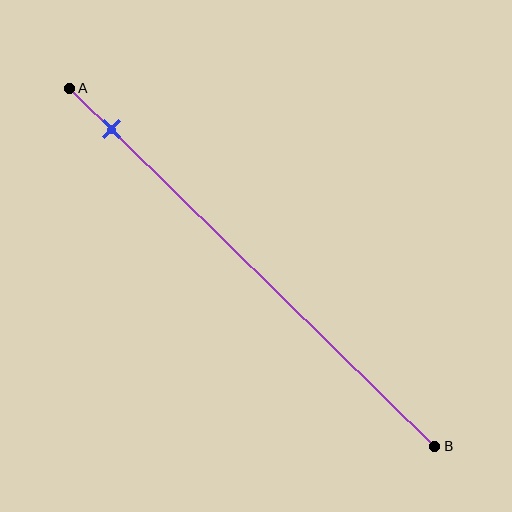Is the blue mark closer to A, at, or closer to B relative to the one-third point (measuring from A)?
The blue mark is closer to point A than the one-third point of segment AB.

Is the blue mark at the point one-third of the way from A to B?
No, the mark is at about 10% from A, not at the 33% one-third point.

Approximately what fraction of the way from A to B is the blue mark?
The blue mark is approximately 10% of the way from A to B.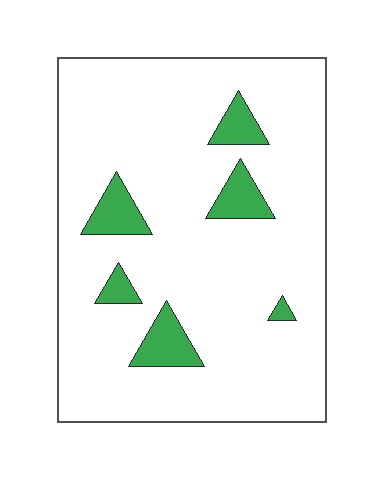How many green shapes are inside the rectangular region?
6.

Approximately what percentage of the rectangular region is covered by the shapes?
Approximately 10%.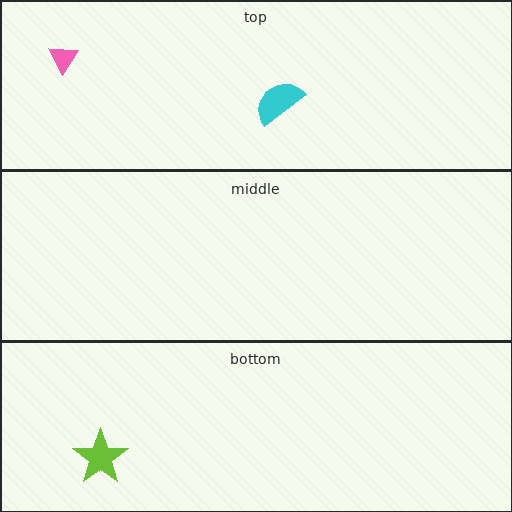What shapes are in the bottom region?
The lime star.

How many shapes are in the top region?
2.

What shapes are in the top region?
The cyan semicircle, the pink triangle.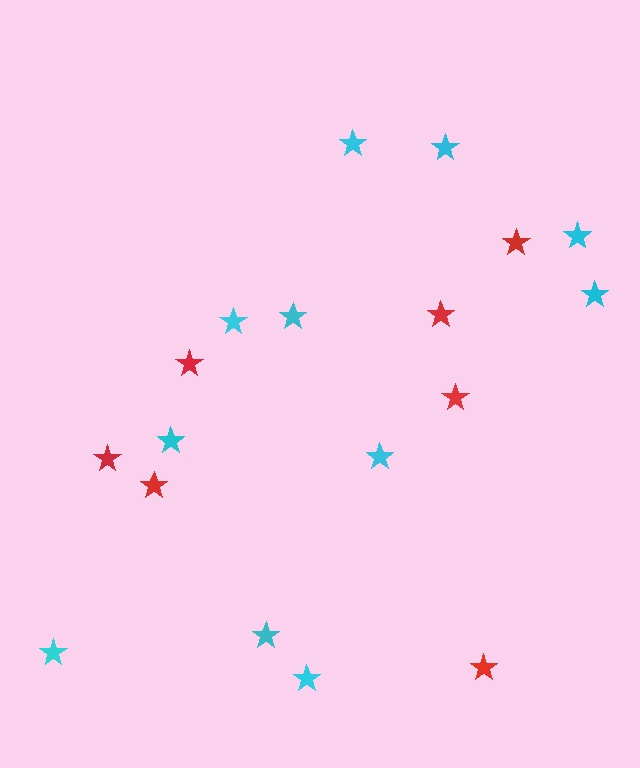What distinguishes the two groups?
There are 2 groups: one group of red stars (7) and one group of cyan stars (11).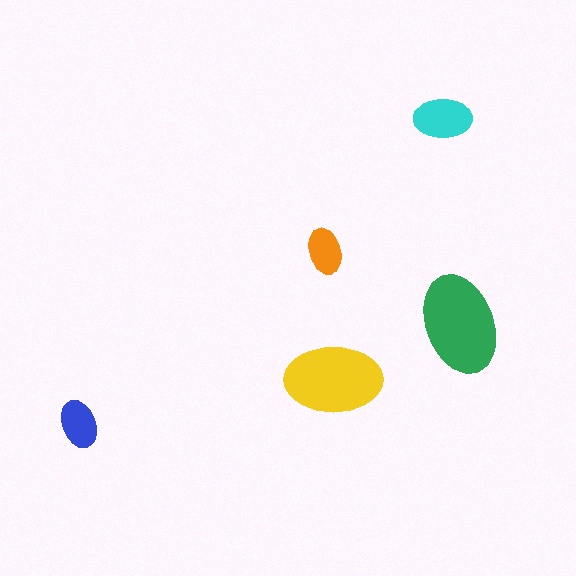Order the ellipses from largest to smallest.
the green one, the yellow one, the cyan one, the blue one, the orange one.